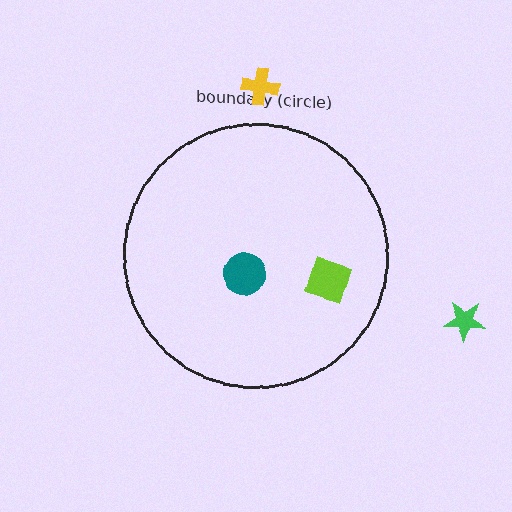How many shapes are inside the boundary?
2 inside, 2 outside.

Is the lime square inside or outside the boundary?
Inside.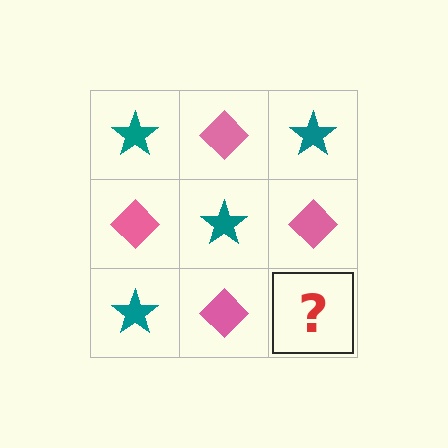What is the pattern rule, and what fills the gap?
The rule is that it alternates teal star and pink diamond in a checkerboard pattern. The gap should be filled with a teal star.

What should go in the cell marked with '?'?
The missing cell should contain a teal star.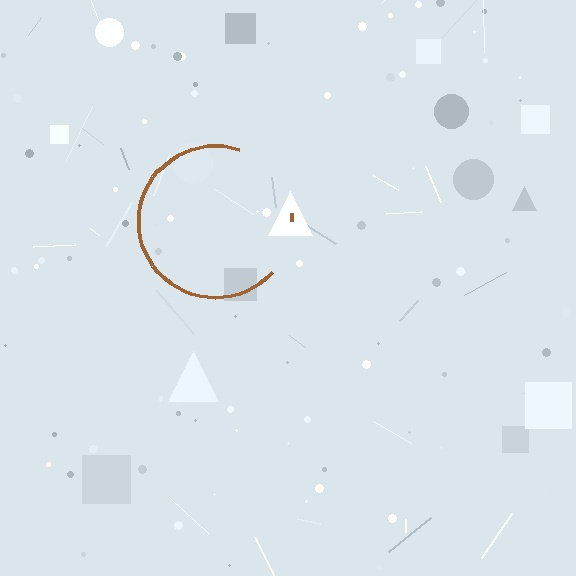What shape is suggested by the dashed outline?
The dashed outline suggests a circle.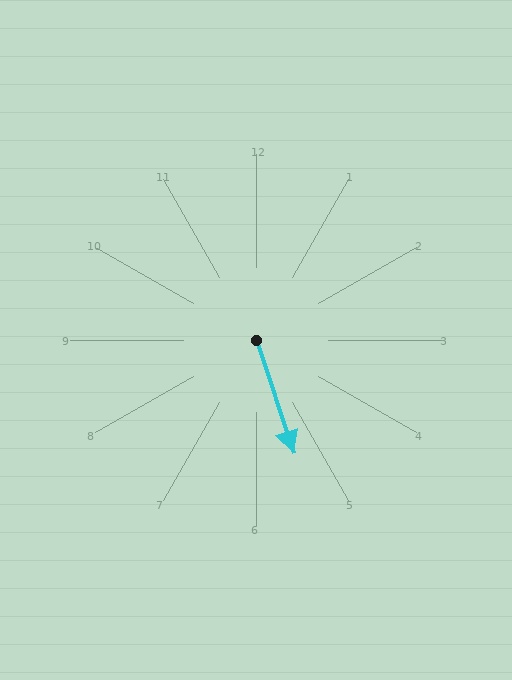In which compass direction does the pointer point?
South.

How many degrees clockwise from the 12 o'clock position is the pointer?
Approximately 162 degrees.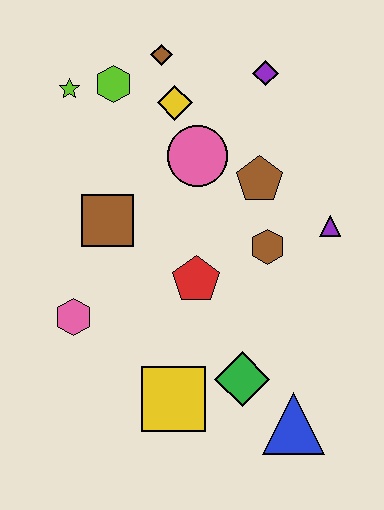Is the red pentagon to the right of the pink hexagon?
Yes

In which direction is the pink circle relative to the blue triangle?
The pink circle is above the blue triangle.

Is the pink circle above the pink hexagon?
Yes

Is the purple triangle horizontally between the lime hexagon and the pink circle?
No